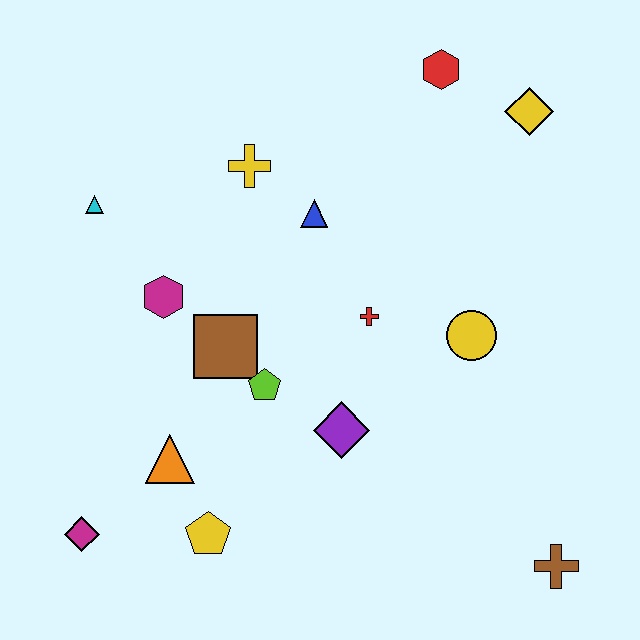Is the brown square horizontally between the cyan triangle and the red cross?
Yes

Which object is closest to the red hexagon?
The yellow diamond is closest to the red hexagon.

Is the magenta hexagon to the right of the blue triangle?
No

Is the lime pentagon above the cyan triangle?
No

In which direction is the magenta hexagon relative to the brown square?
The magenta hexagon is to the left of the brown square.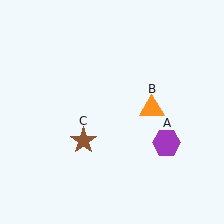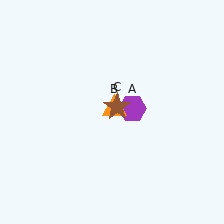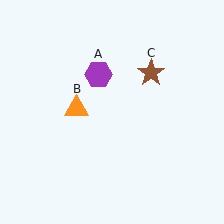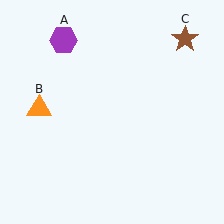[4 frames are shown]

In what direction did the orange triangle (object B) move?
The orange triangle (object B) moved left.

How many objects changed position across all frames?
3 objects changed position: purple hexagon (object A), orange triangle (object B), brown star (object C).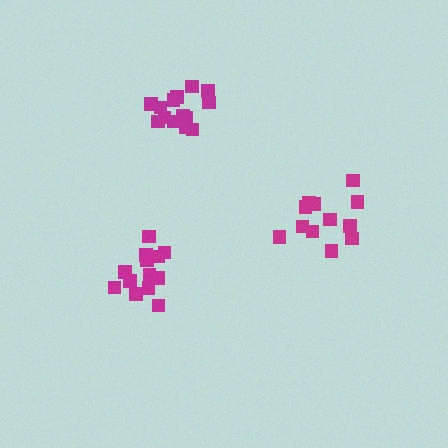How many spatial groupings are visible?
There are 3 spatial groupings.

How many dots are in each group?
Group 1: 13 dots, Group 2: 14 dots, Group 3: 12 dots (39 total).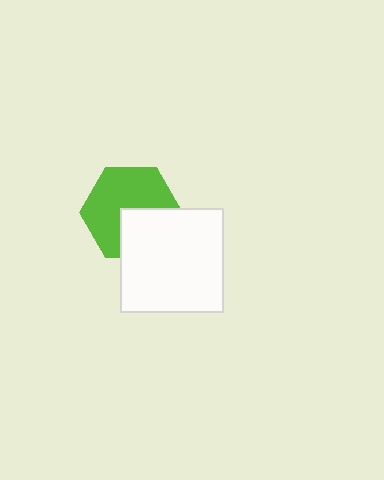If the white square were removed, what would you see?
You would see the complete lime hexagon.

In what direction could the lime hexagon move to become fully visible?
The lime hexagon could move toward the upper-left. That would shift it out from behind the white square entirely.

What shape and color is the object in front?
The object in front is a white square.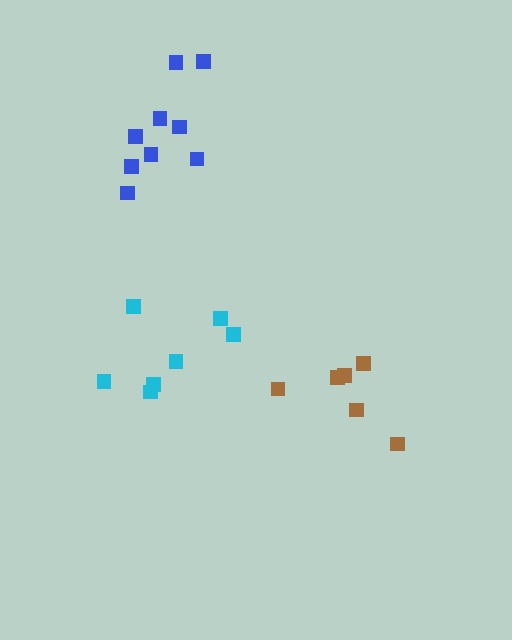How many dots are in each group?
Group 1: 6 dots, Group 2: 7 dots, Group 3: 9 dots (22 total).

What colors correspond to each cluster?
The clusters are colored: brown, cyan, blue.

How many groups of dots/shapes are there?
There are 3 groups.